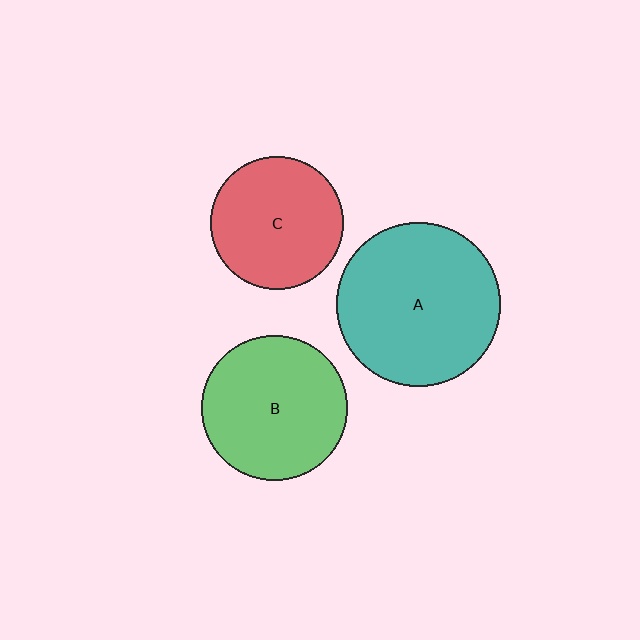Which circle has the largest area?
Circle A (teal).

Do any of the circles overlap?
No, none of the circles overlap.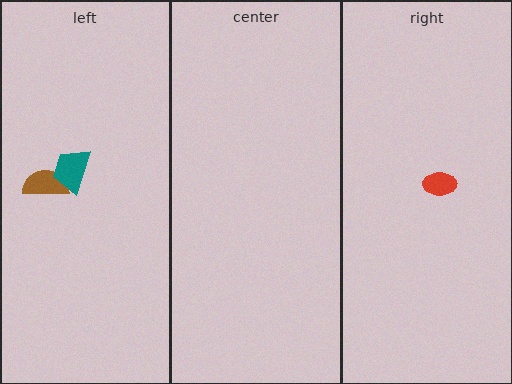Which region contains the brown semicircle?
The left region.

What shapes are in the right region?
The red ellipse.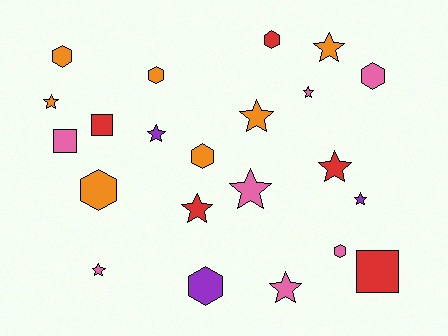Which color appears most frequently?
Orange, with 7 objects.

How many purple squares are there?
There are no purple squares.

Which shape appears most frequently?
Star, with 11 objects.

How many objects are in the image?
There are 22 objects.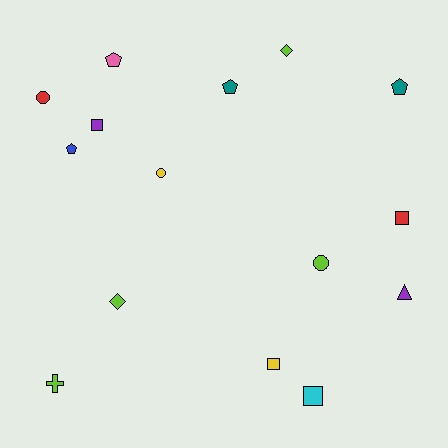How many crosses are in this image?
There is 1 cross.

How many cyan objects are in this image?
There is 1 cyan object.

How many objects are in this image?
There are 15 objects.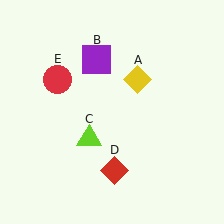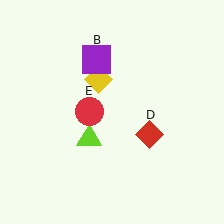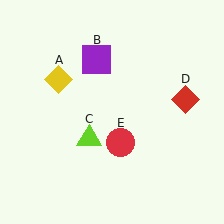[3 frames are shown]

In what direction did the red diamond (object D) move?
The red diamond (object D) moved up and to the right.